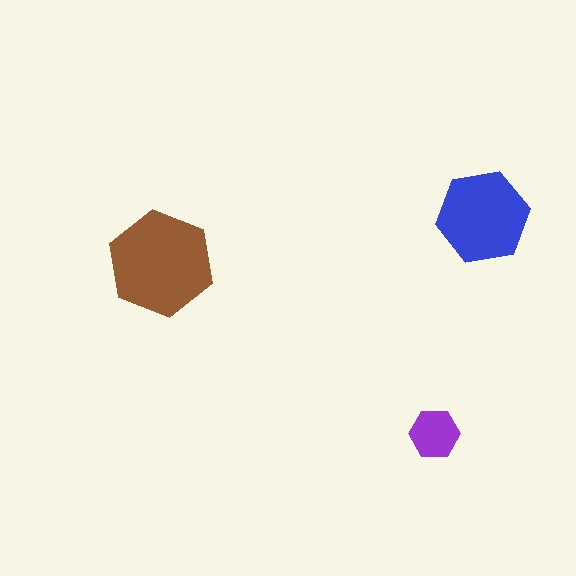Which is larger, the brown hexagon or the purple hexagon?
The brown one.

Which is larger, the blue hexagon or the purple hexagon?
The blue one.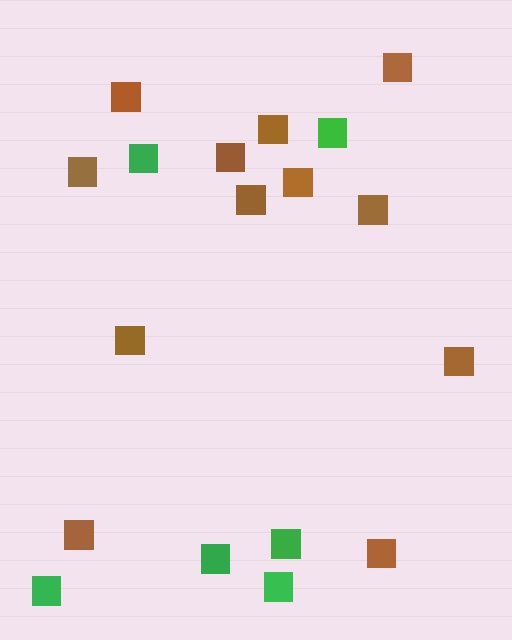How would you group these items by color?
There are 2 groups: one group of brown squares (12) and one group of green squares (6).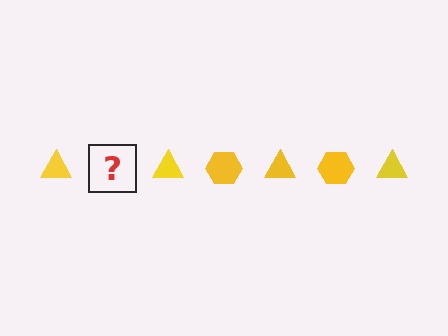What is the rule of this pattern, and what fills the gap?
The rule is that the pattern cycles through triangle, hexagon shapes in yellow. The gap should be filled with a yellow hexagon.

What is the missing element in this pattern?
The missing element is a yellow hexagon.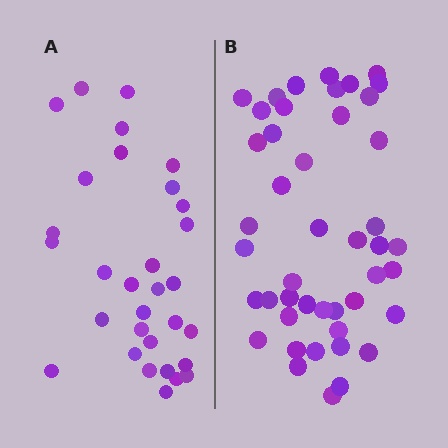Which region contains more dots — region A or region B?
Region B (the right region) has more dots.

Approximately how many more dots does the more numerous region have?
Region B has approximately 15 more dots than region A.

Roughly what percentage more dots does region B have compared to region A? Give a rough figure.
About 45% more.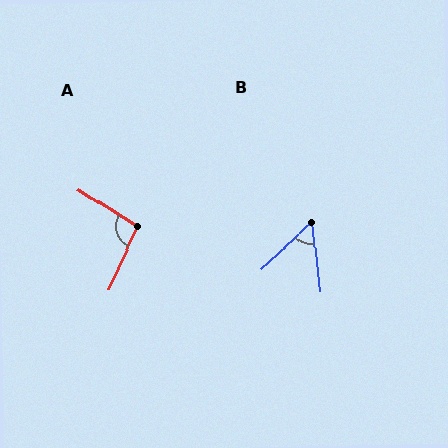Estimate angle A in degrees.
Approximately 98 degrees.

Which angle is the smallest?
B, at approximately 55 degrees.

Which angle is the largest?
A, at approximately 98 degrees.